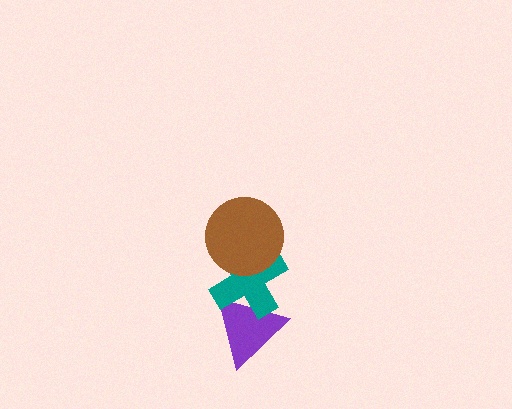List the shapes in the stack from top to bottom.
From top to bottom: the brown circle, the teal cross, the purple triangle.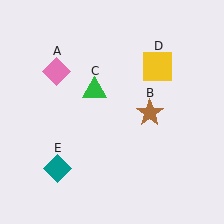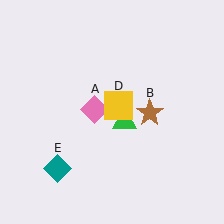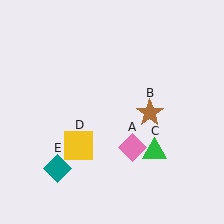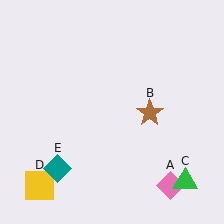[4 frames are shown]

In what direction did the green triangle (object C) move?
The green triangle (object C) moved down and to the right.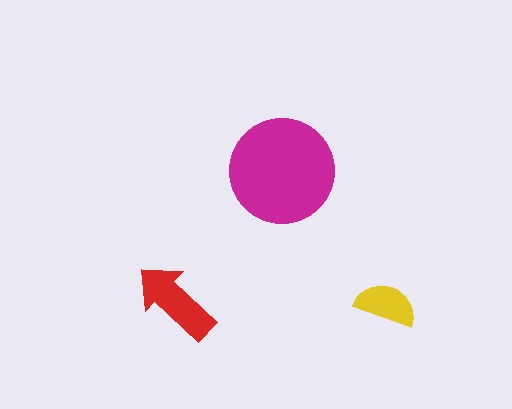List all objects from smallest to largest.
The yellow semicircle, the red arrow, the magenta circle.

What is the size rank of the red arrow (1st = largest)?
2nd.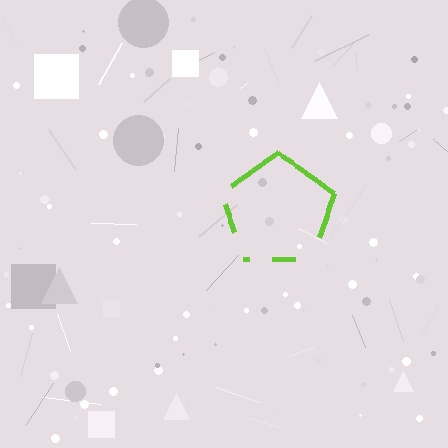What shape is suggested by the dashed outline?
The dashed outline suggests a pentagon.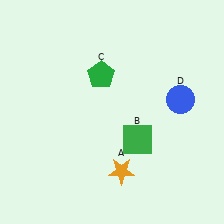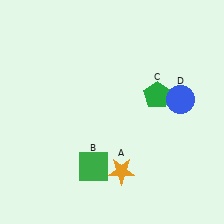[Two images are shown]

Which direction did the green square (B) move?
The green square (B) moved left.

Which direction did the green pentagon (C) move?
The green pentagon (C) moved right.